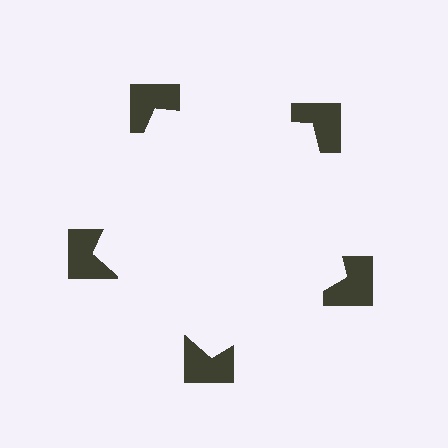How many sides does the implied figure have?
5 sides.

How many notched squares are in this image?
There are 5 — one at each vertex of the illusory pentagon.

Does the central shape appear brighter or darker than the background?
It typically appears slightly brighter than the background, even though no actual brightness change is drawn.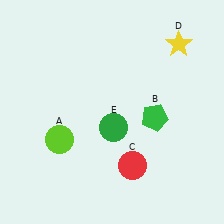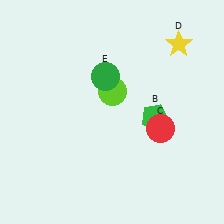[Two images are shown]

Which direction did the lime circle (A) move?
The lime circle (A) moved right.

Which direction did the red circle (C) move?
The red circle (C) moved up.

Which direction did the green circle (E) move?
The green circle (E) moved up.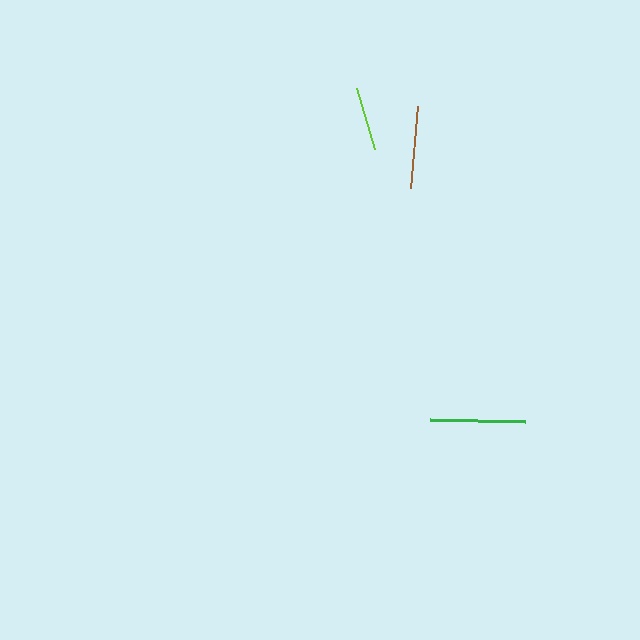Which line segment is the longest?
The green line is the longest at approximately 95 pixels.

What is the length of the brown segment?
The brown segment is approximately 82 pixels long.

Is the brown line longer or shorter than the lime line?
The brown line is longer than the lime line.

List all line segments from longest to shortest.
From longest to shortest: green, brown, lime.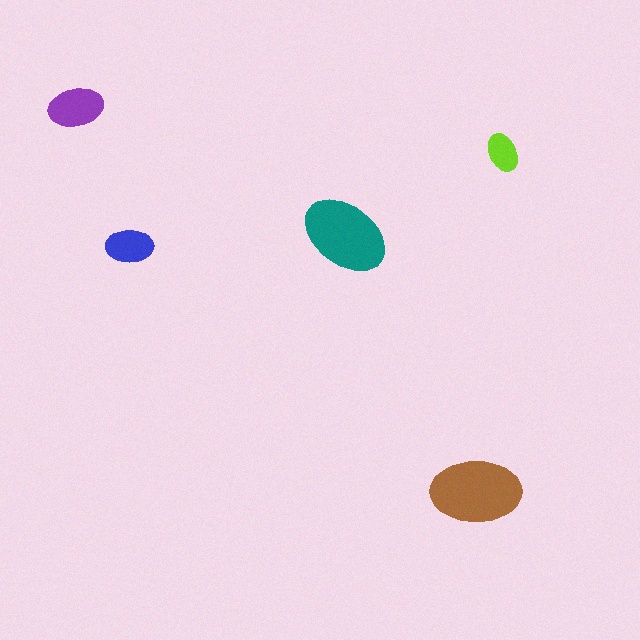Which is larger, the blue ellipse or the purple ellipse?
The purple one.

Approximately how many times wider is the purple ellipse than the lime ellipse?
About 1.5 times wider.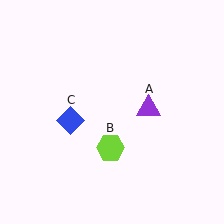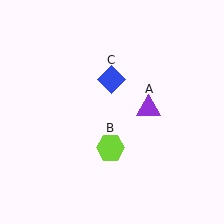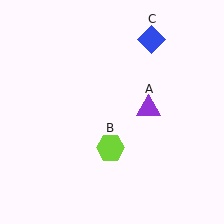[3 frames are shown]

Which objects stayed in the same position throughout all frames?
Purple triangle (object A) and lime hexagon (object B) remained stationary.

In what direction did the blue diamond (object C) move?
The blue diamond (object C) moved up and to the right.